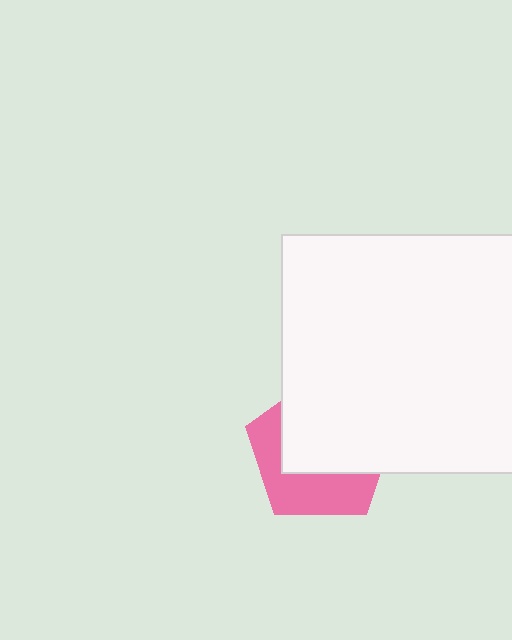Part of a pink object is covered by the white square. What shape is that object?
It is a pentagon.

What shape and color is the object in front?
The object in front is a white square.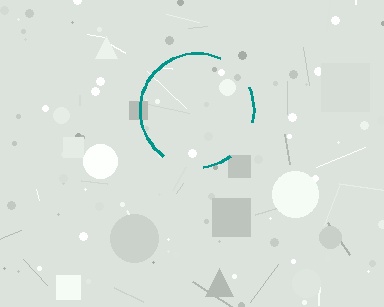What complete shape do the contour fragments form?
The contour fragments form a circle.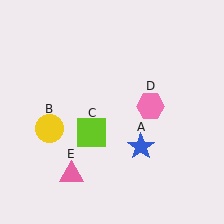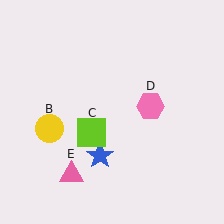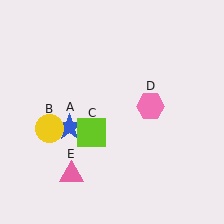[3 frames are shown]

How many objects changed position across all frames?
1 object changed position: blue star (object A).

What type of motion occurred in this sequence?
The blue star (object A) rotated clockwise around the center of the scene.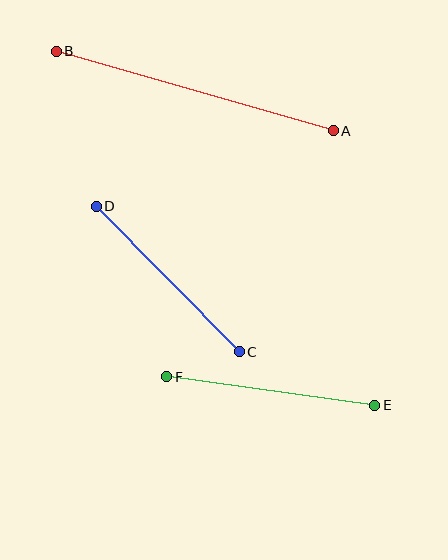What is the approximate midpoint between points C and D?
The midpoint is at approximately (168, 279) pixels.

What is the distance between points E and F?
The distance is approximately 210 pixels.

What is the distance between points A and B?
The distance is approximately 288 pixels.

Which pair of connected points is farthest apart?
Points A and B are farthest apart.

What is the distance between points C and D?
The distance is approximately 204 pixels.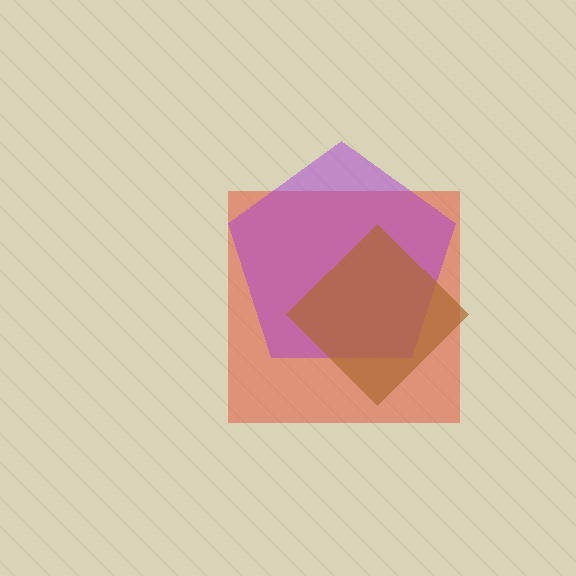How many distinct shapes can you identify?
There are 3 distinct shapes: a red square, a purple pentagon, a brown diamond.